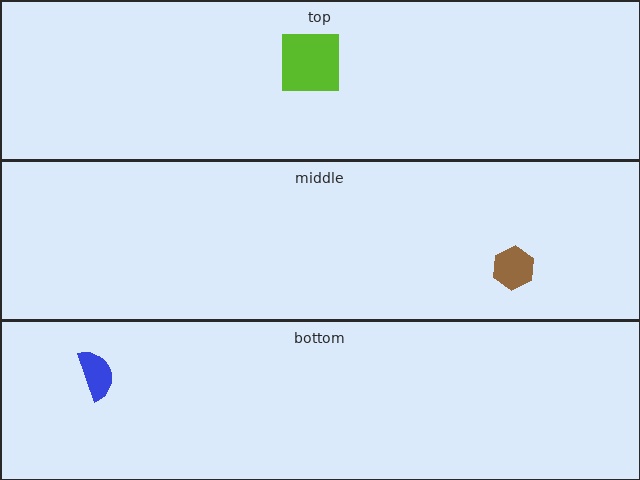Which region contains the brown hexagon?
The middle region.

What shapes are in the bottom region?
The blue semicircle.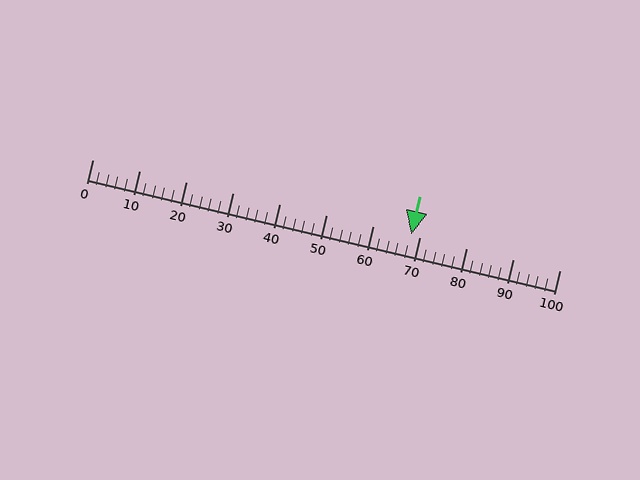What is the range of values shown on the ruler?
The ruler shows values from 0 to 100.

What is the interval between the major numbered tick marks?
The major tick marks are spaced 10 units apart.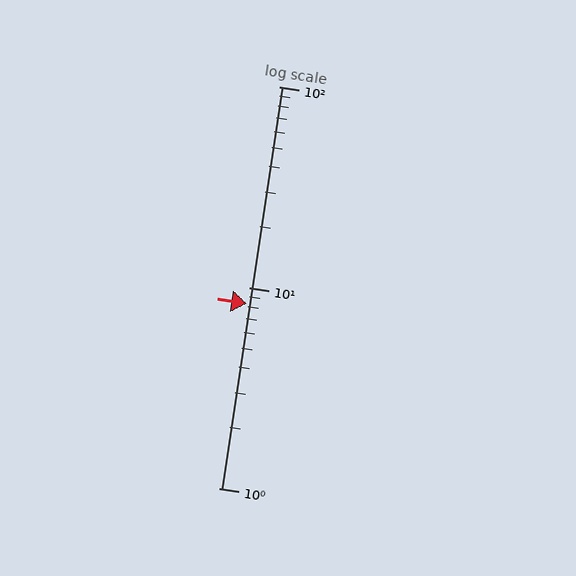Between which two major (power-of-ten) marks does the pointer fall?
The pointer is between 1 and 10.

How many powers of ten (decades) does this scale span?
The scale spans 2 decades, from 1 to 100.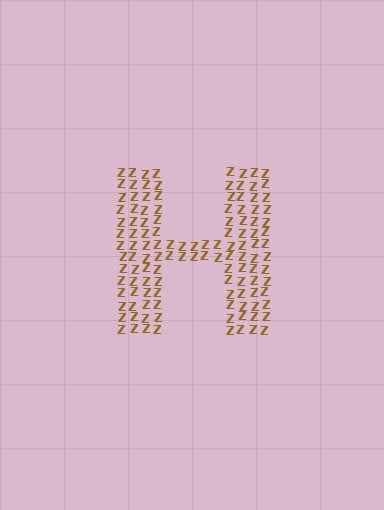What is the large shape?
The large shape is the letter H.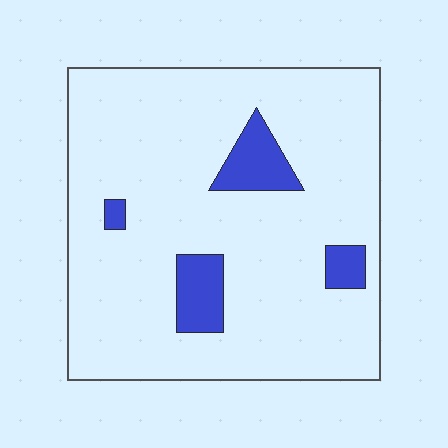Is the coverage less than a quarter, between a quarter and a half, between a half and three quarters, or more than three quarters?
Less than a quarter.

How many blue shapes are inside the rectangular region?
4.